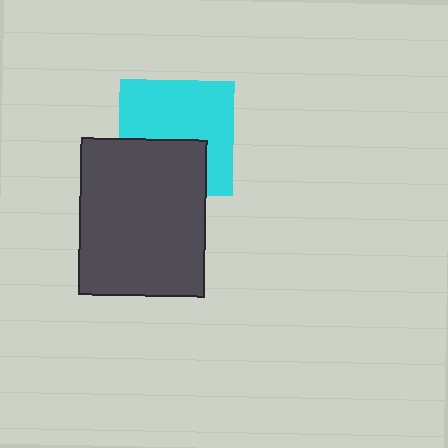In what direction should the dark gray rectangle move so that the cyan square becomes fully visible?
The dark gray rectangle should move down. That is the shortest direction to clear the overlap and leave the cyan square fully visible.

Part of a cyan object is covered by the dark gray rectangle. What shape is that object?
It is a square.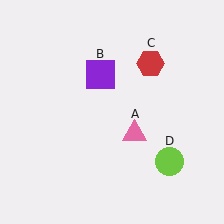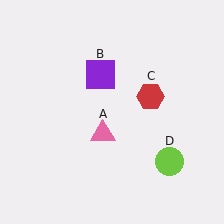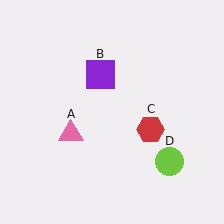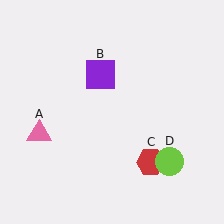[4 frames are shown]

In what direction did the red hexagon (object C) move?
The red hexagon (object C) moved down.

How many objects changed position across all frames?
2 objects changed position: pink triangle (object A), red hexagon (object C).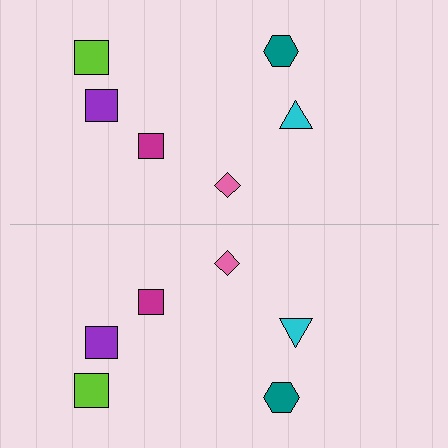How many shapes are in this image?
There are 12 shapes in this image.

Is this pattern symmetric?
Yes, this pattern has bilateral (reflection) symmetry.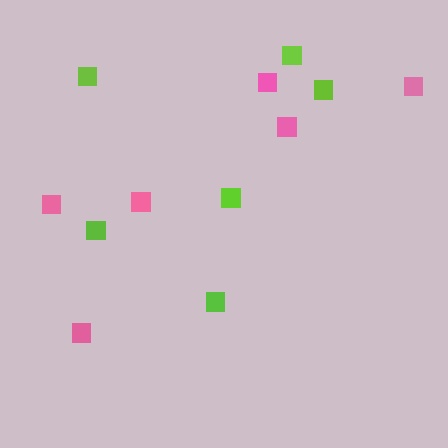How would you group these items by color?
There are 2 groups: one group of lime squares (6) and one group of pink squares (6).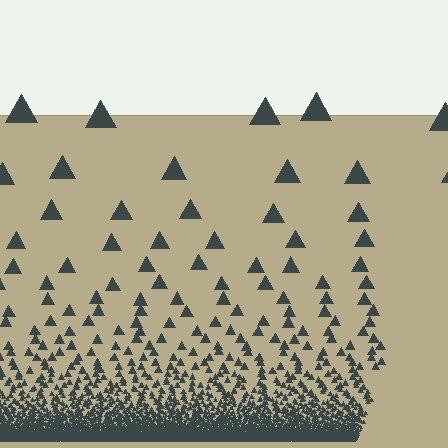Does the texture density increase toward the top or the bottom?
Density increases toward the bottom.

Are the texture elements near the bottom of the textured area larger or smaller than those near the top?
Smaller. The gradient is inverted — elements near the bottom are smaller and denser.